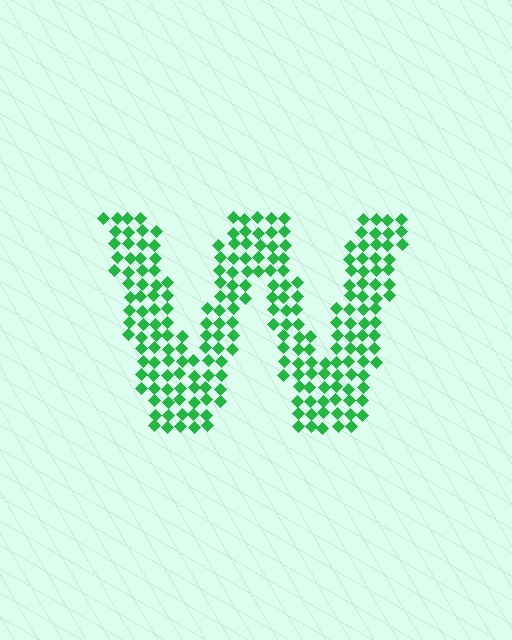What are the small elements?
The small elements are diamonds.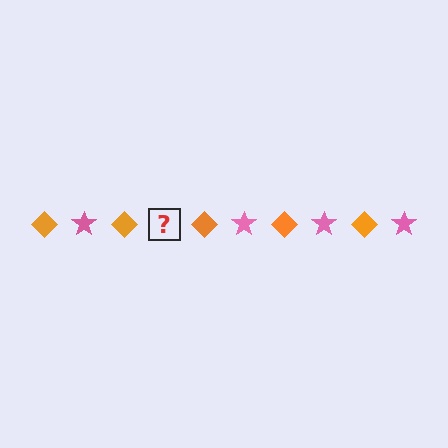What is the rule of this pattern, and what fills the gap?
The rule is that the pattern alternates between orange diamond and pink star. The gap should be filled with a pink star.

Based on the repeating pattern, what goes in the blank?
The blank should be a pink star.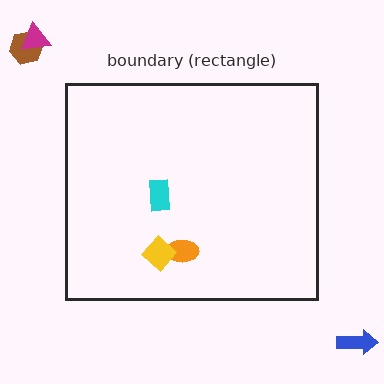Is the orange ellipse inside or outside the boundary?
Inside.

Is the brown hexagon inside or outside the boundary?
Outside.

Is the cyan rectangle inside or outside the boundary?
Inside.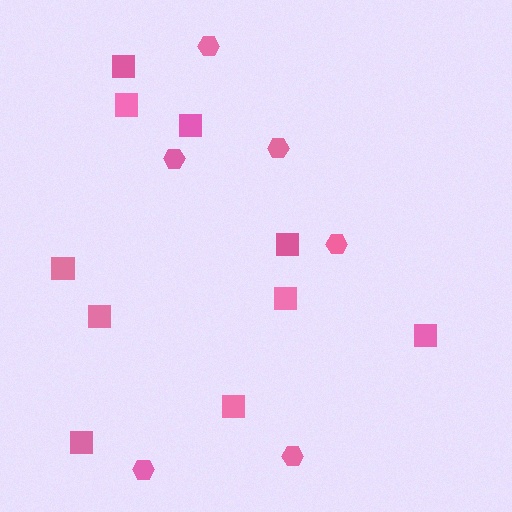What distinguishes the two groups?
There are 2 groups: one group of squares (10) and one group of hexagons (6).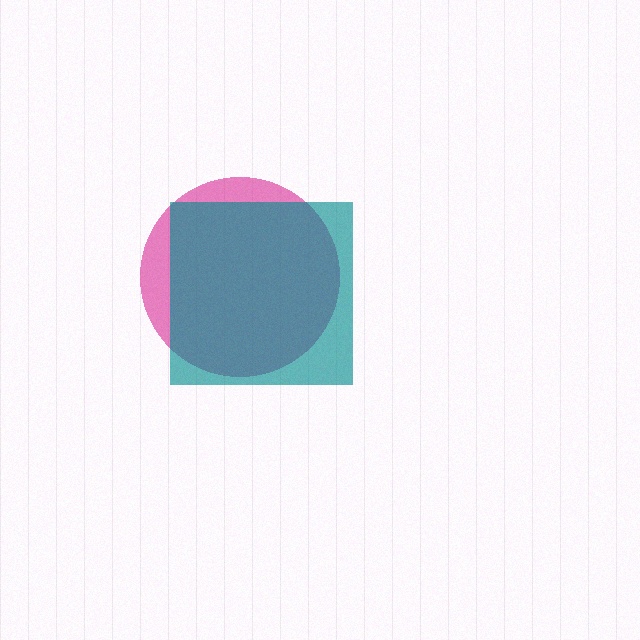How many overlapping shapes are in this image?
There are 2 overlapping shapes in the image.